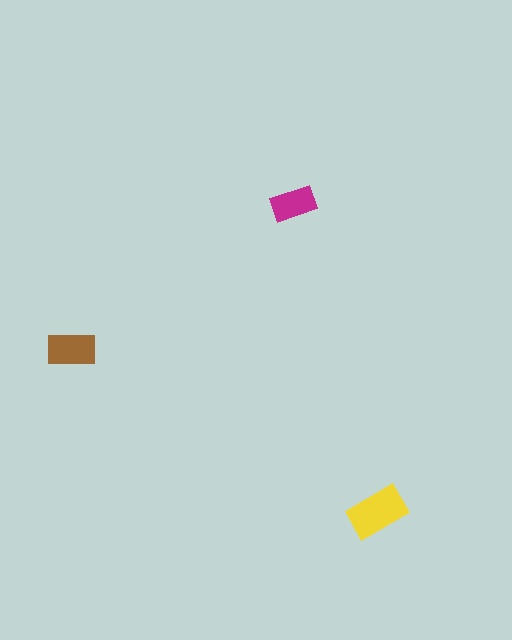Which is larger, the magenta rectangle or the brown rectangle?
The brown one.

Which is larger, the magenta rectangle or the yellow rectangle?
The yellow one.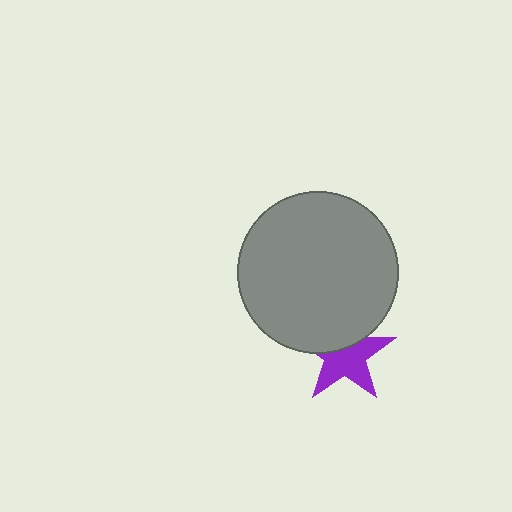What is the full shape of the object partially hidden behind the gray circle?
The partially hidden object is a purple star.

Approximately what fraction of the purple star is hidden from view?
Roughly 37% of the purple star is hidden behind the gray circle.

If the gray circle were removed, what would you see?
You would see the complete purple star.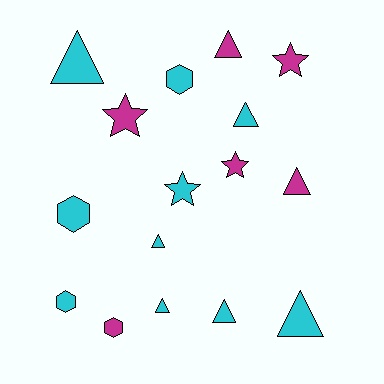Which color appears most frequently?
Cyan, with 10 objects.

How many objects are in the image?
There are 16 objects.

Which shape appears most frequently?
Triangle, with 8 objects.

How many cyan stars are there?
There is 1 cyan star.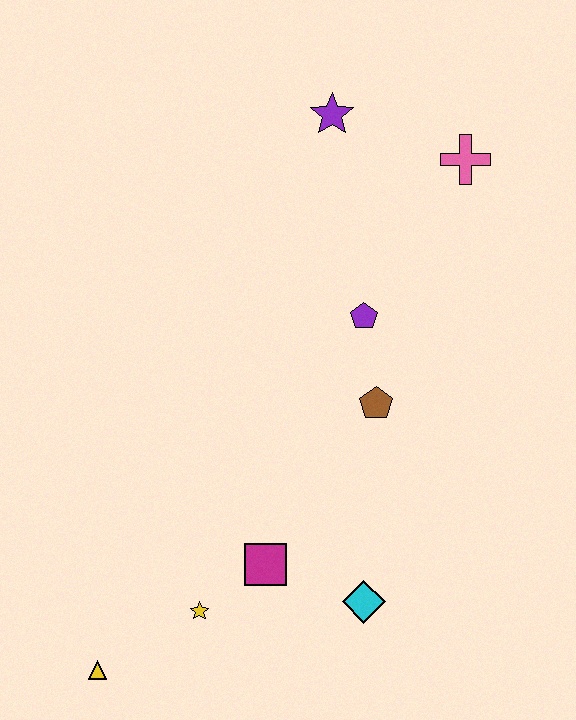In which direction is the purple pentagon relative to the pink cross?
The purple pentagon is below the pink cross.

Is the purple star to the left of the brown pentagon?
Yes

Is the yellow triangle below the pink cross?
Yes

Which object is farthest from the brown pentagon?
The yellow triangle is farthest from the brown pentagon.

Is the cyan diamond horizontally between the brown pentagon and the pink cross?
No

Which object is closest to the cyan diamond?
The magenta square is closest to the cyan diamond.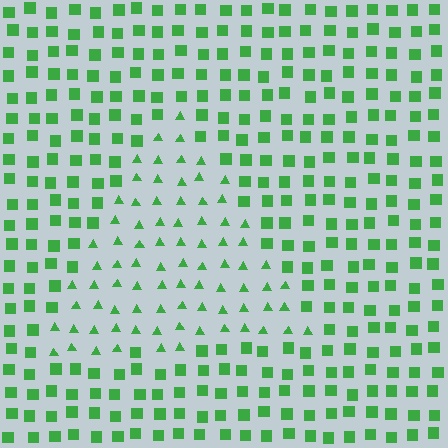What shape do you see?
I see a triangle.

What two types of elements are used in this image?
The image uses triangles inside the triangle region and squares outside it.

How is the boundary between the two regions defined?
The boundary is defined by a change in element shape: triangles inside vs. squares outside. All elements share the same color and spacing.